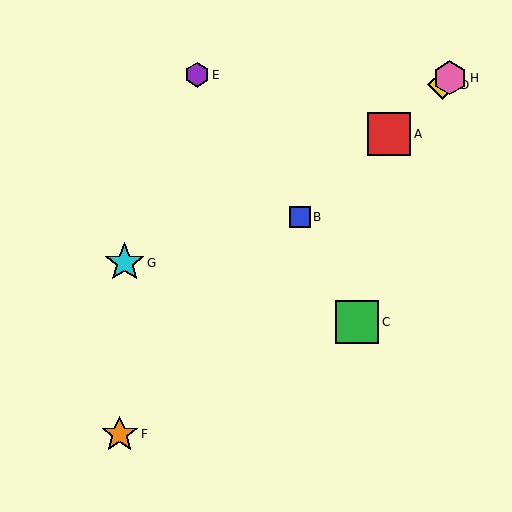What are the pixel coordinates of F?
Object F is at (120, 434).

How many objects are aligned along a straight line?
4 objects (A, B, D, H) are aligned along a straight line.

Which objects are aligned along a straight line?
Objects A, B, D, H are aligned along a straight line.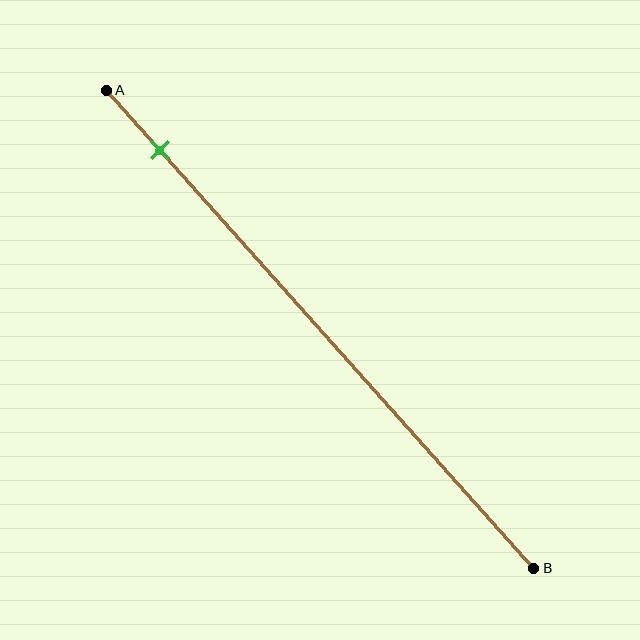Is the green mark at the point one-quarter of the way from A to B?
No, the mark is at about 15% from A, not at the 25% one-quarter point.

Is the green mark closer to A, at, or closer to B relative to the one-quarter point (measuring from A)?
The green mark is closer to point A than the one-quarter point of segment AB.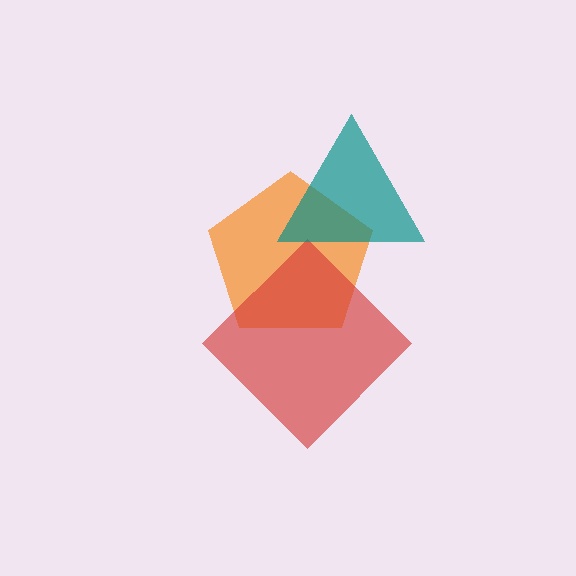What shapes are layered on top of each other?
The layered shapes are: an orange pentagon, a red diamond, a teal triangle.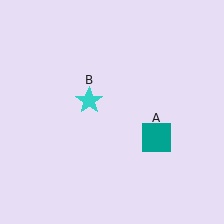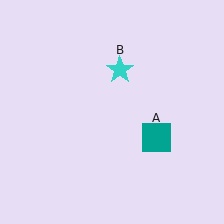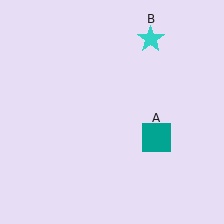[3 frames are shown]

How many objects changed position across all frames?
1 object changed position: cyan star (object B).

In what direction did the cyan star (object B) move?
The cyan star (object B) moved up and to the right.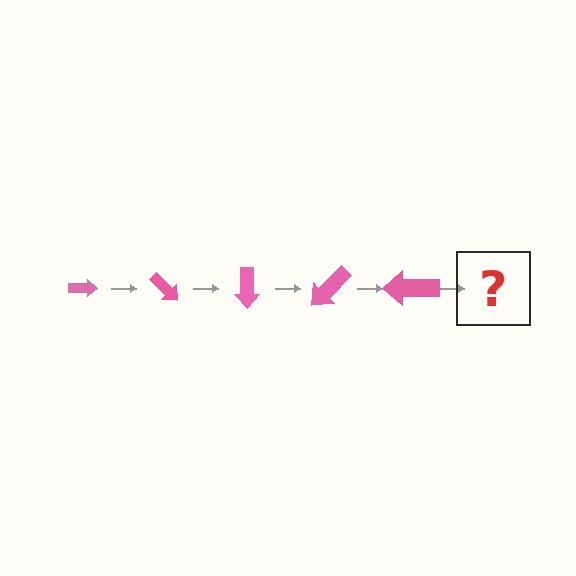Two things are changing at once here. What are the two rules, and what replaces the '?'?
The two rules are that the arrow grows larger each step and it rotates 45 degrees each step. The '?' should be an arrow, larger than the previous one and rotated 225 degrees from the start.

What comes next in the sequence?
The next element should be an arrow, larger than the previous one and rotated 225 degrees from the start.